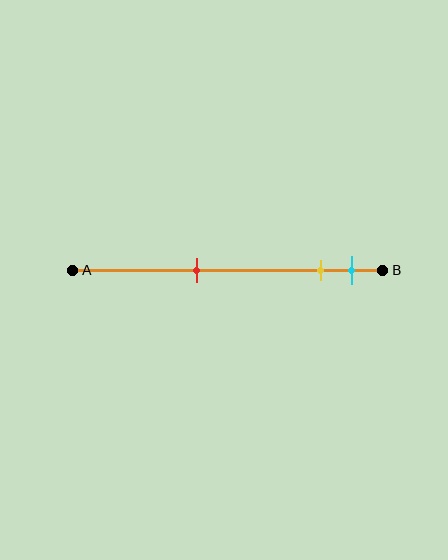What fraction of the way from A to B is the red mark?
The red mark is approximately 40% (0.4) of the way from A to B.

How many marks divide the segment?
There are 3 marks dividing the segment.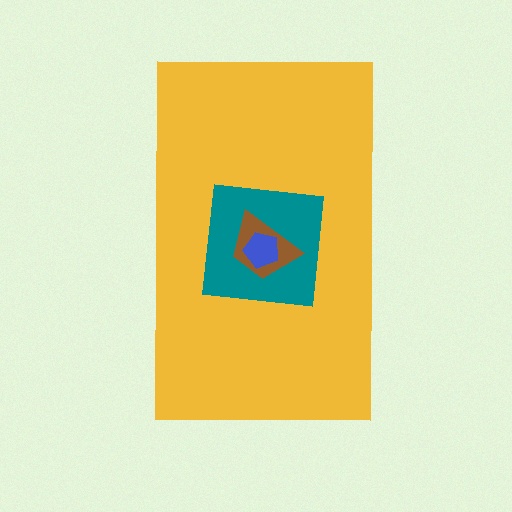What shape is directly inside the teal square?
The brown trapezoid.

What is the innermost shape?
The blue pentagon.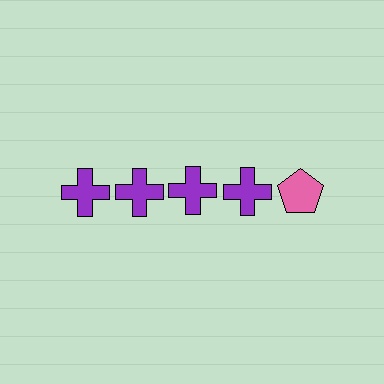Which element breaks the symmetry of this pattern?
The pink pentagon in the top row, rightmost column breaks the symmetry. All other shapes are purple crosses.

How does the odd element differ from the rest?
It differs in both color (pink instead of purple) and shape (pentagon instead of cross).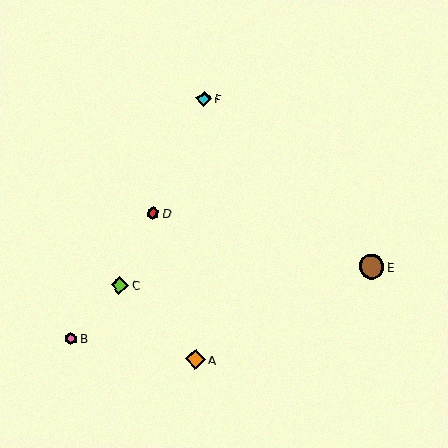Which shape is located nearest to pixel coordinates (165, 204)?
The red hexagon (labeled D) at (153, 213) is nearest to that location.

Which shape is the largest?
The brown circle (labeled E) is the largest.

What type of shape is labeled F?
Shape F is a cyan diamond.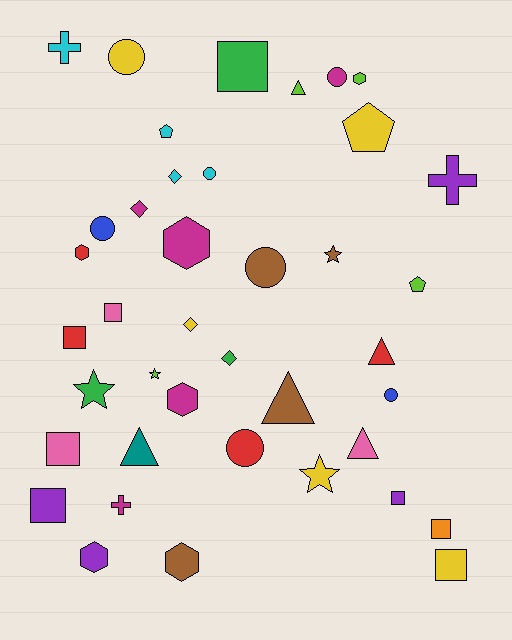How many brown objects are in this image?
There are 4 brown objects.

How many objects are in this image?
There are 40 objects.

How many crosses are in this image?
There are 3 crosses.